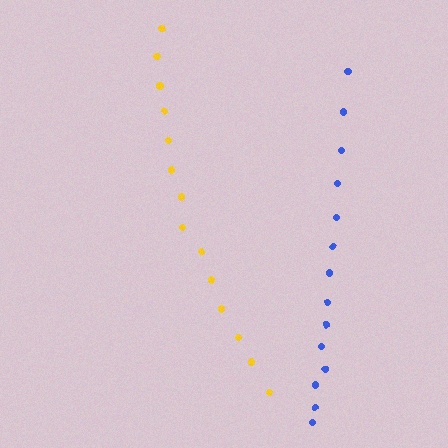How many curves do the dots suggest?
There are 2 distinct paths.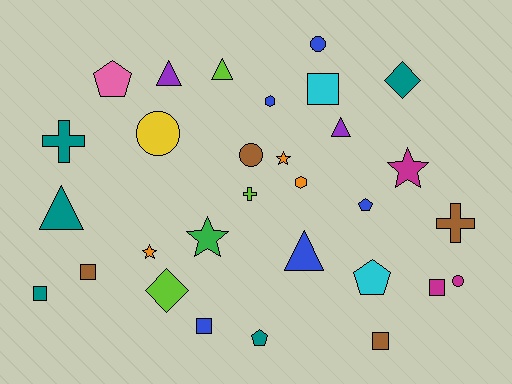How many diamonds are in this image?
There are 2 diamonds.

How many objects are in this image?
There are 30 objects.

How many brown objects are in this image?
There are 4 brown objects.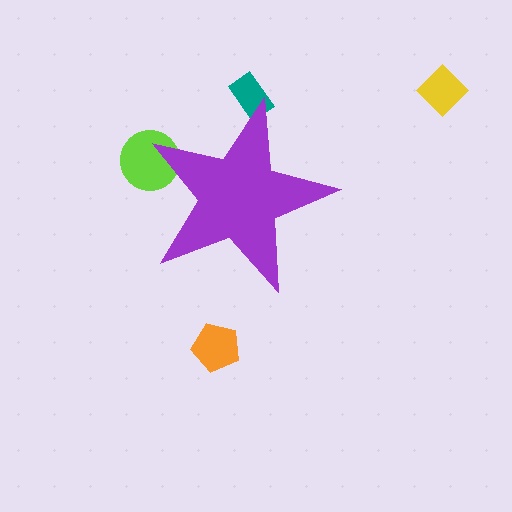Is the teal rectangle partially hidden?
Yes, the teal rectangle is partially hidden behind the purple star.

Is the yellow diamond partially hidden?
No, the yellow diamond is fully visible.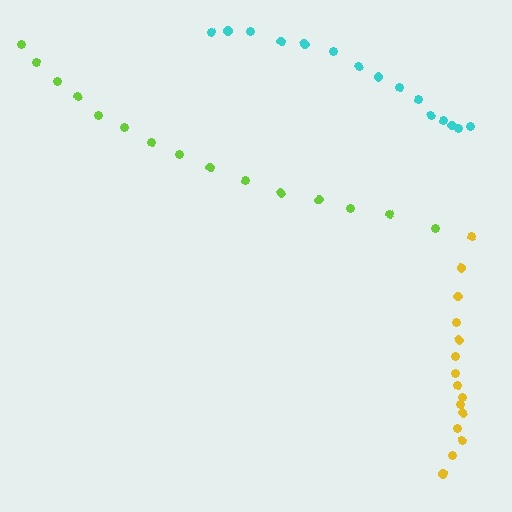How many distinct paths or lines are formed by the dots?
There are 3 distinct paths.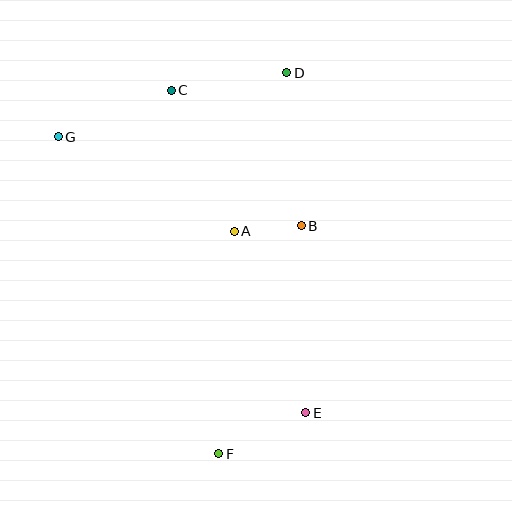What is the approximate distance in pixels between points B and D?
The distance between B and D is approximately 153 pixels.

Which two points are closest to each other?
Points A and B are closest to each other.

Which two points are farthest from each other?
Points D and F are farthest from each other.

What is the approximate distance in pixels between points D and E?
The distance between D and E is approximately 341 pixels.